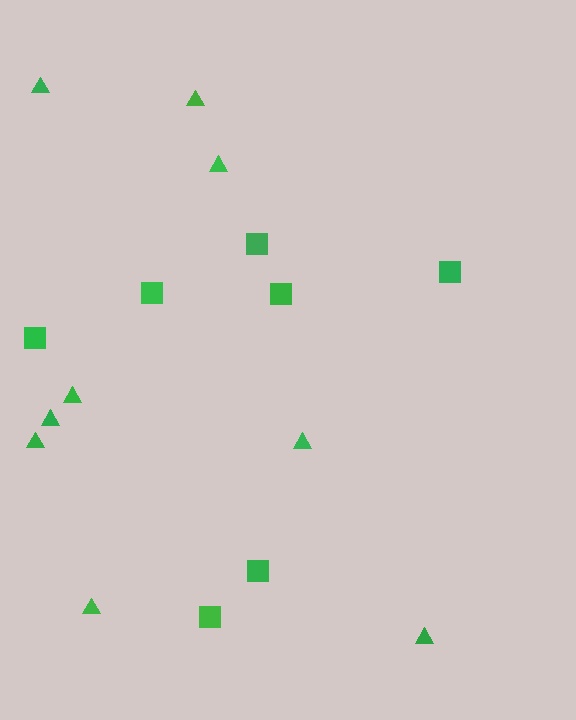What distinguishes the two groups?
There are 2 groups: one group of triangles (9) and one group of squares (7).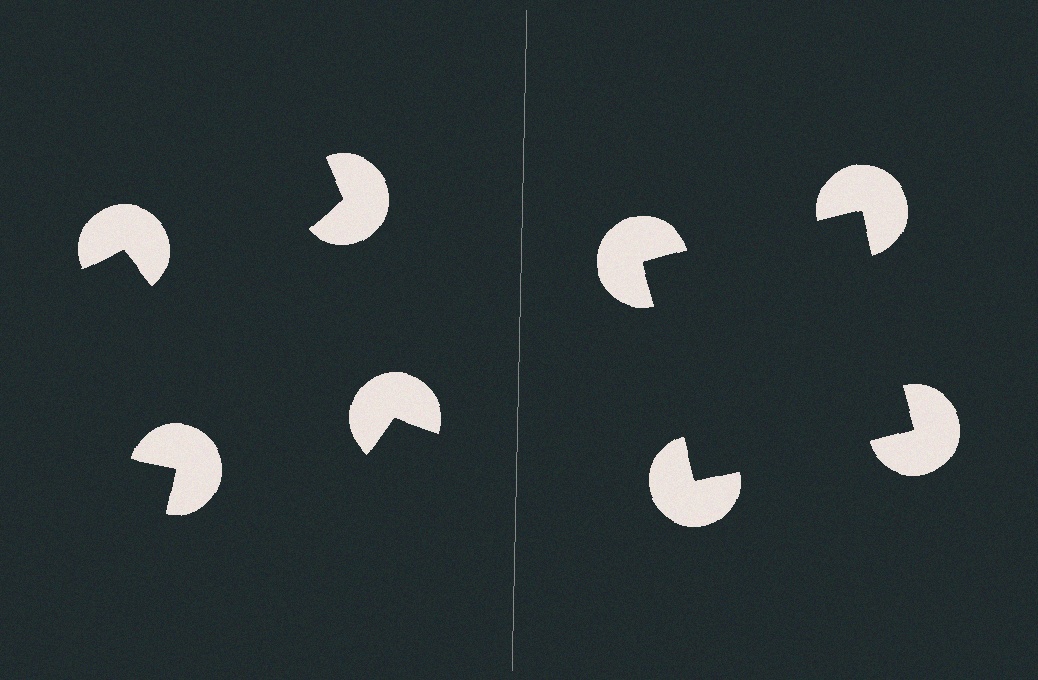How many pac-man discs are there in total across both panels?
8 — 4 on each side.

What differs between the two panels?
The pac-man discs are positioned identically on both sides; only the wedge orientations differ. On the right they align to a square; on the left they are misaligned.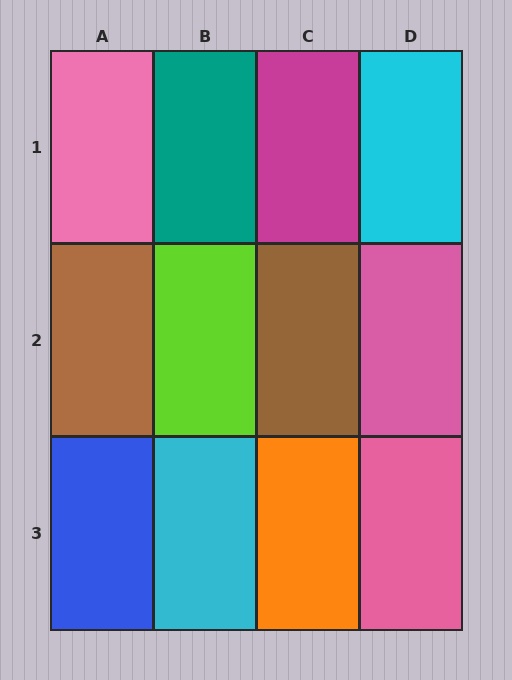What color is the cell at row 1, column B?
Teal.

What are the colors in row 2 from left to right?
Brown, lime, brown, pink.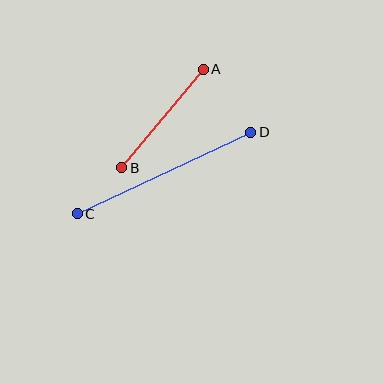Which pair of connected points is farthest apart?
Points C and D are farthest apart.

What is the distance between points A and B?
The distance is approximately 128 pixels.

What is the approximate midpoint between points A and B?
The midpoint is at approximately (162, 119) pixels.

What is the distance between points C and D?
The distance is approximately 192 pixels.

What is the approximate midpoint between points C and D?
The midpoint is at approximately (164, 173) pixels.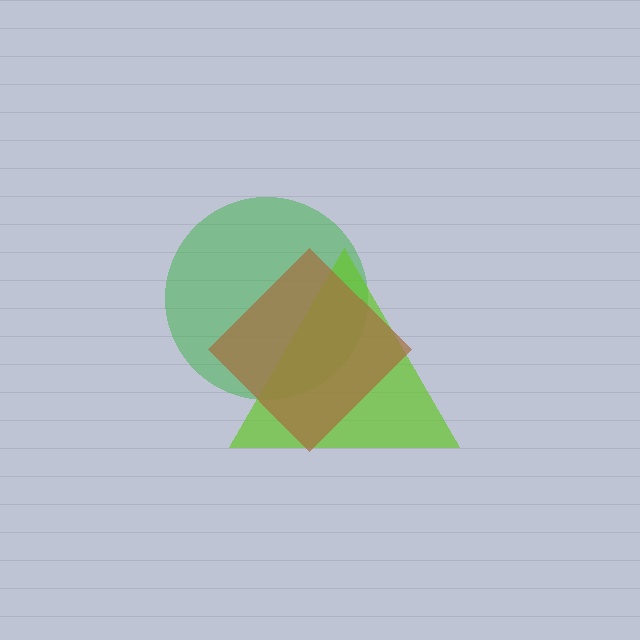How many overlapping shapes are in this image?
There are 3 overlapping shapes in the image.